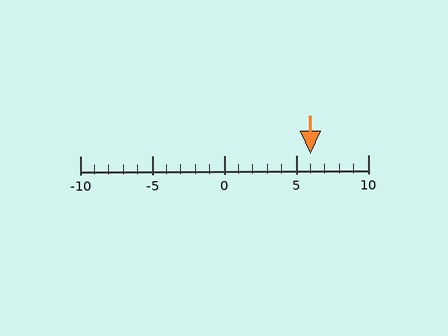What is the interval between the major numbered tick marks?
The major tick marks are spaced 5 units apart.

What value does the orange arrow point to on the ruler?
The orange arrow points to approximately 6.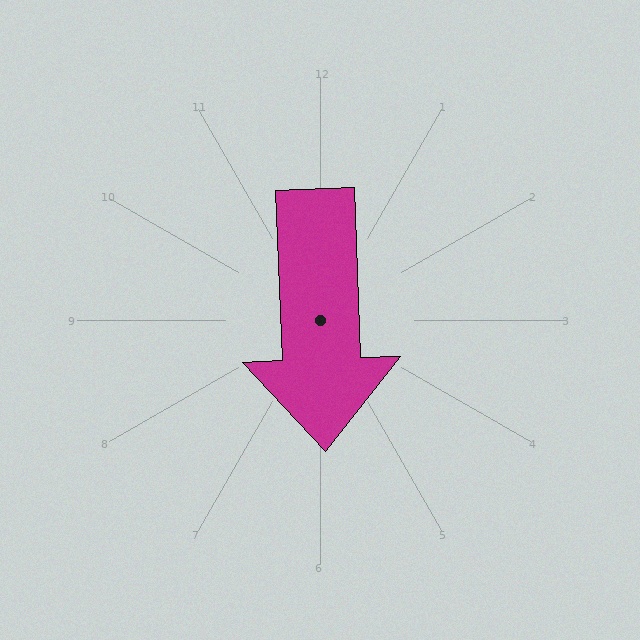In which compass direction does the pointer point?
South.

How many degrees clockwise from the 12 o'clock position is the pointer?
Approximately 178 degrees.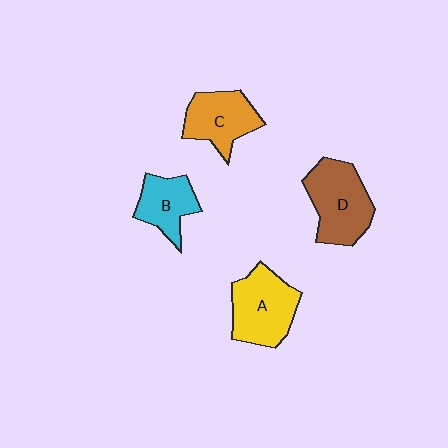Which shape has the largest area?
Shape D (brown).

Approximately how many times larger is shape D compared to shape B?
Approximately 1.5 times.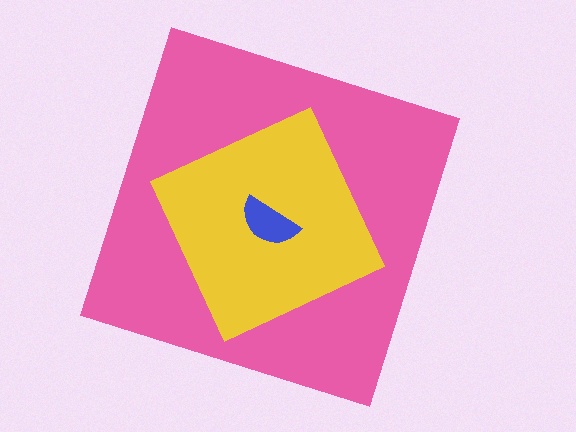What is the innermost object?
The blue semicircle.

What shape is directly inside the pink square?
The yellow diamond.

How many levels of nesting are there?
3.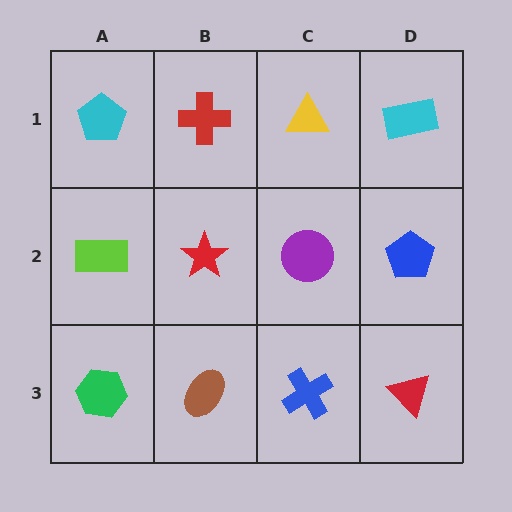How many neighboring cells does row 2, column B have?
4.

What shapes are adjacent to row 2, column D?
A cyan rectangle (row 1, column D), a red triangle (row 3, column D), a purple circle (row 2, column C).